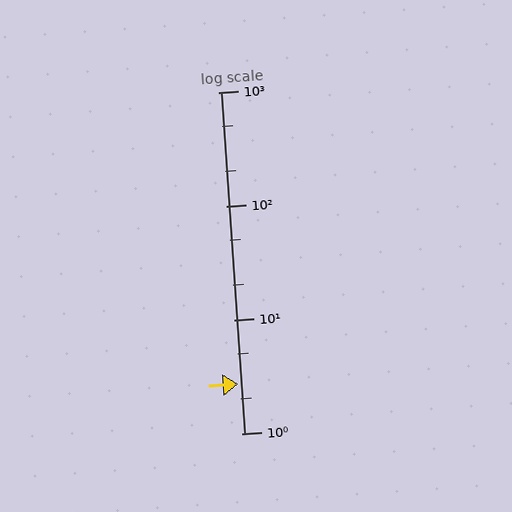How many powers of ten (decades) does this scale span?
The scale spans 3 decades, from 1 to 1000.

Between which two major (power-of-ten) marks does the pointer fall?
The pointer is between 1 and 10.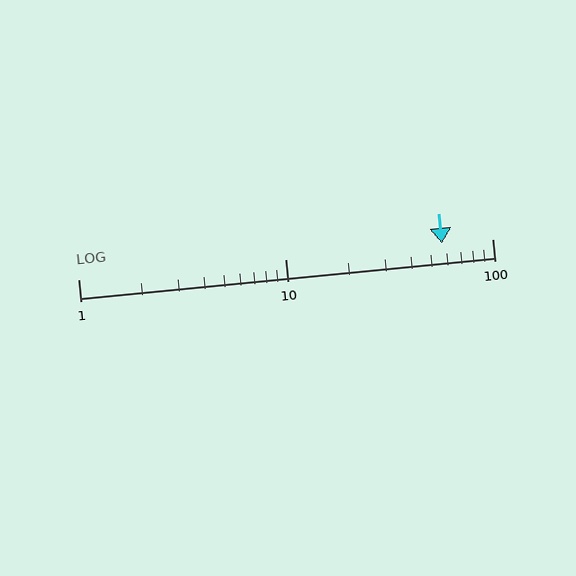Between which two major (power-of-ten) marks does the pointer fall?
The pointer is between 10 and 100.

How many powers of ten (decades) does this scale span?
The scale spans 2 decades, from 1 to 100.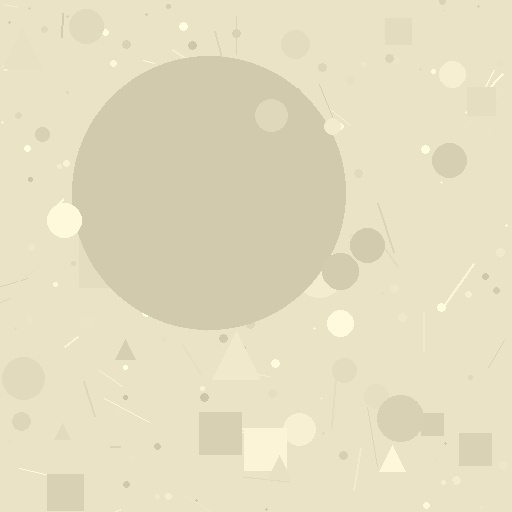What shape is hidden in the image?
A circle is hidden in the image.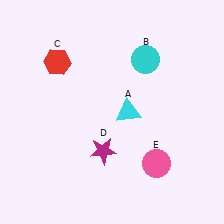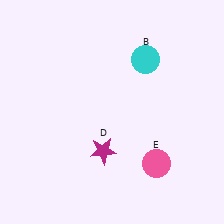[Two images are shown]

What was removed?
The red hexagon (C), the cyan triangle (A) were removed in Image 2.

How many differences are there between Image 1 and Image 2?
There are 2 differences between the two images.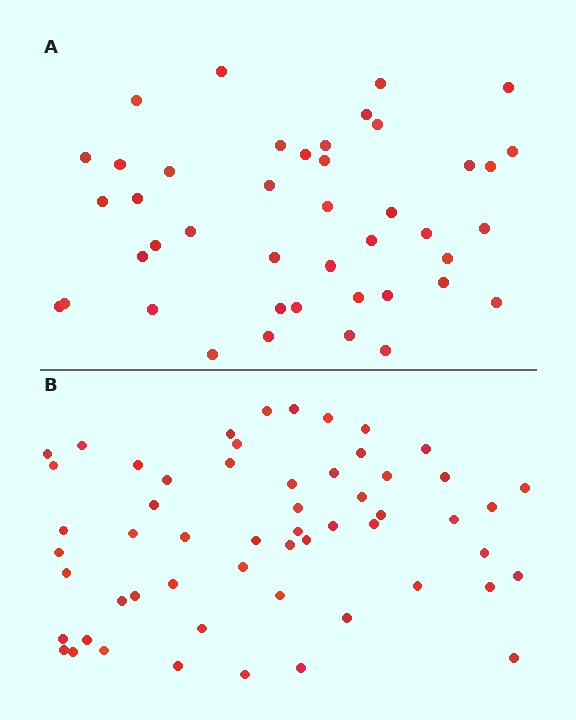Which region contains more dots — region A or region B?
Region B (the bottom region) has more dots.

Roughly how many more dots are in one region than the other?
Region B has approximately 15 more dots than region A.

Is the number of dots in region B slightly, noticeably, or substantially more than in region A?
Region B has noticeably more, but not dramatically so. The ratio is roughly 1.3 to 1.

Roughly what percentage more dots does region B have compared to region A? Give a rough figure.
About 30% more.